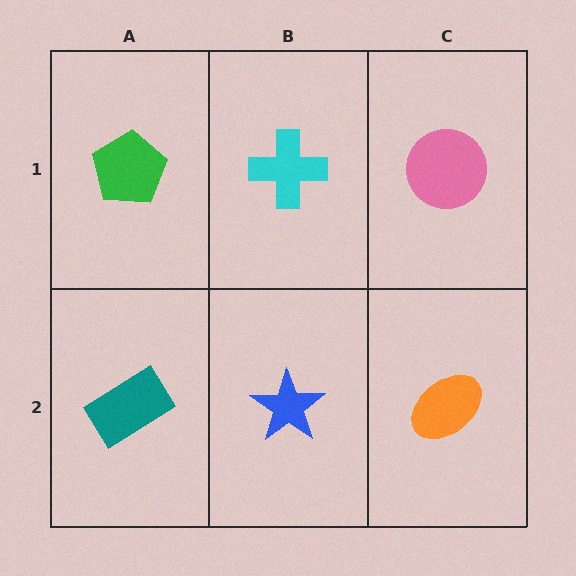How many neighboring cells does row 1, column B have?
3.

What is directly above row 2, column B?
A cyan cross.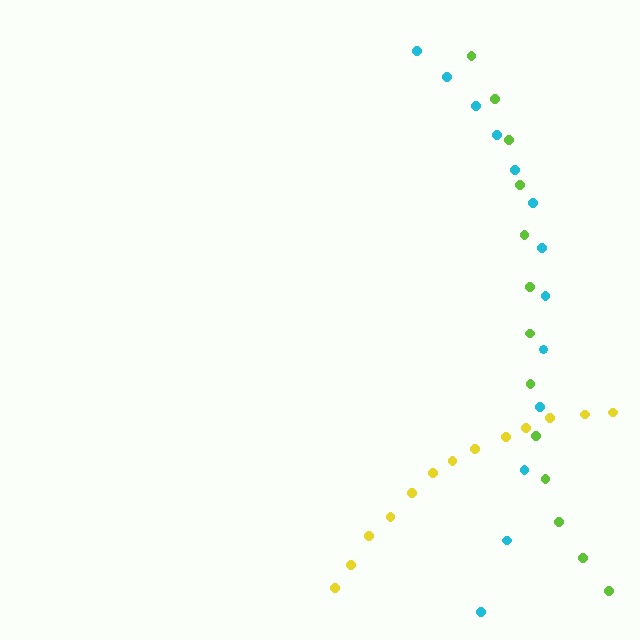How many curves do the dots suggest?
There are 3 distinct paths.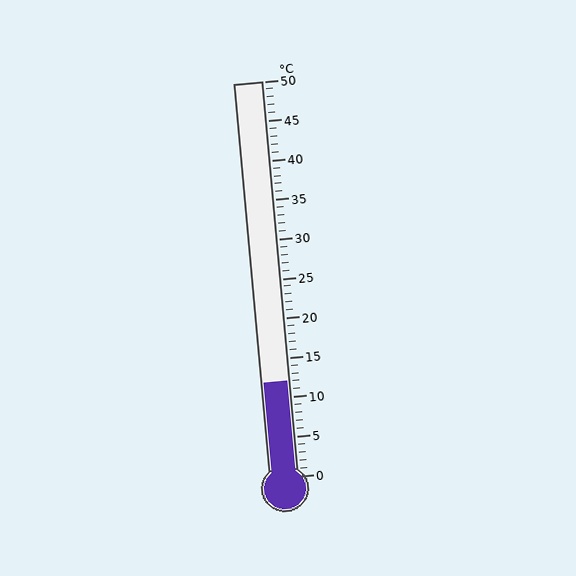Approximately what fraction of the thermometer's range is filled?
The thermometer is filled to approximately 25% of its range.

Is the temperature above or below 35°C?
The temperature is below 35°C.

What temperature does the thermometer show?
The thermometer shows approximately 12°C.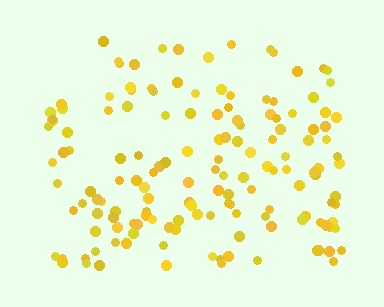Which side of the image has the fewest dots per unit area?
The top.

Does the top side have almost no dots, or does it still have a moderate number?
Still a moderate number, just noticeably fewer than the bottom.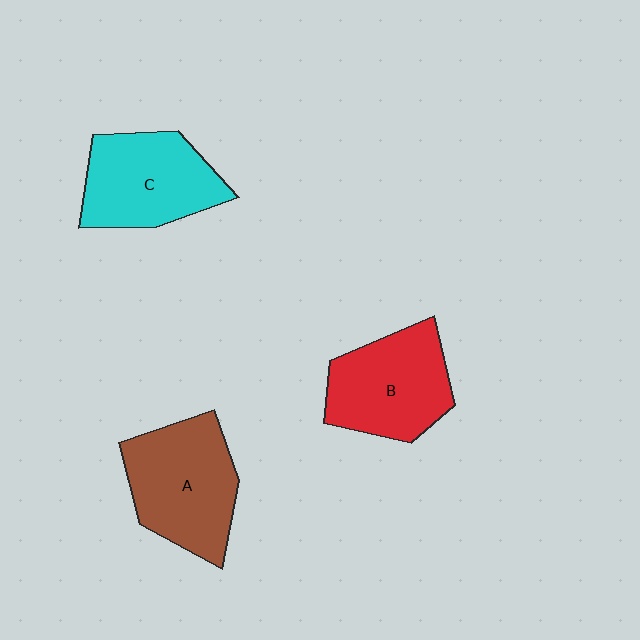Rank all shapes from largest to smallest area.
From largest to smallest: A (brown), C (cyan), B (red).